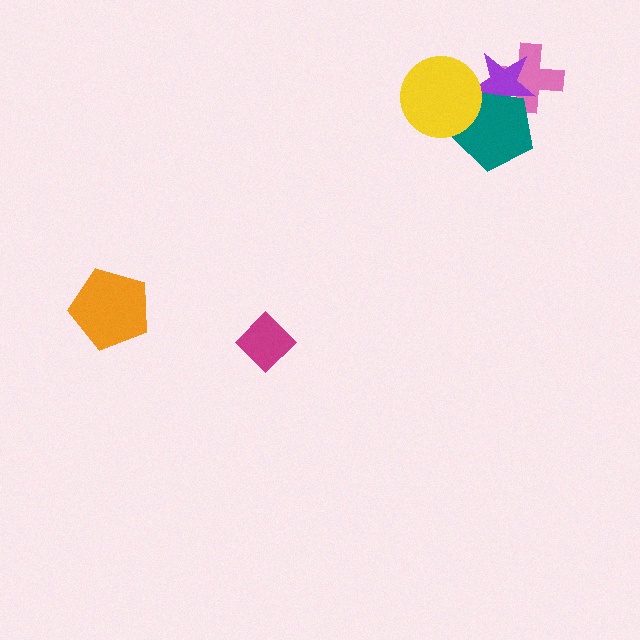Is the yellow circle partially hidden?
No, no other shape covers it.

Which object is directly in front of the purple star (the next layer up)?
The teal pentagon is directly in front of the purple star.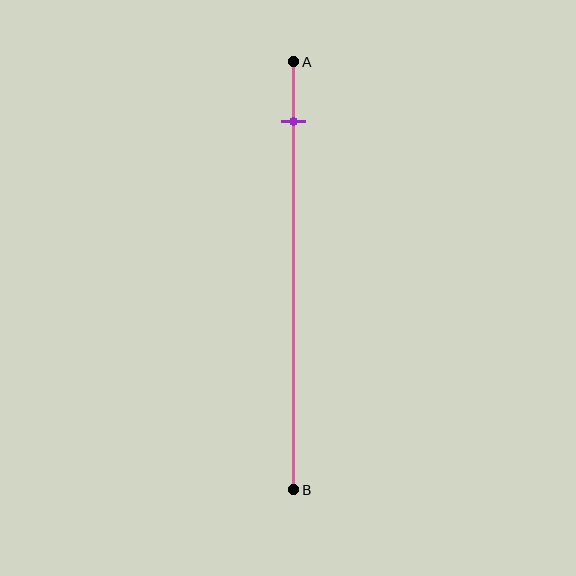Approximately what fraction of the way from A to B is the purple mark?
The purple mark is approximately 15% of the way from A to B.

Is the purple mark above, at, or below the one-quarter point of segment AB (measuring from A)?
The purple mark is above the one-quarter point of segment AB.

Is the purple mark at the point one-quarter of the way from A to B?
No, the mark is at about 15% from A, not at the 25% one-quarter point.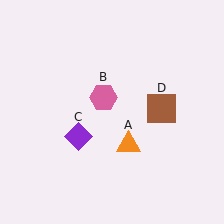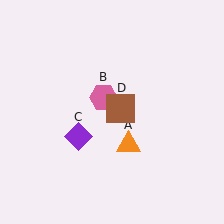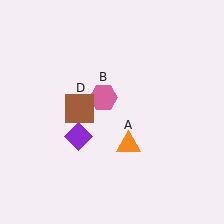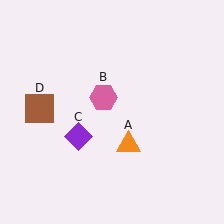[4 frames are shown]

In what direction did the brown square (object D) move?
The brown square (object D) moved left.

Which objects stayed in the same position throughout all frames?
Orange triangle (object A) and pink hexagon (object B) and purple diamond (object C) remained stationary.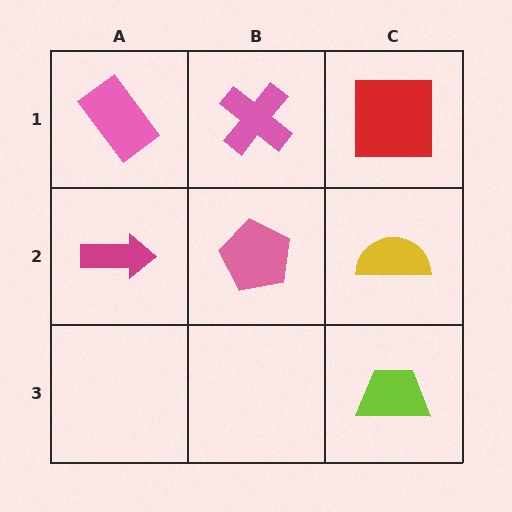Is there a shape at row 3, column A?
No, that cell is empty.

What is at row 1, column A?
A pink rectangle.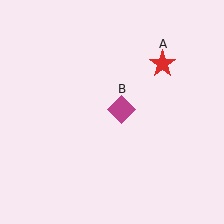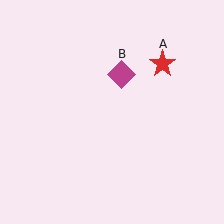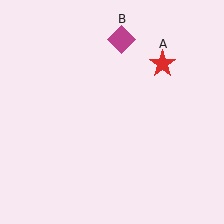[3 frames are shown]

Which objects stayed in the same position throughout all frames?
Red star (object A) remained stationary.